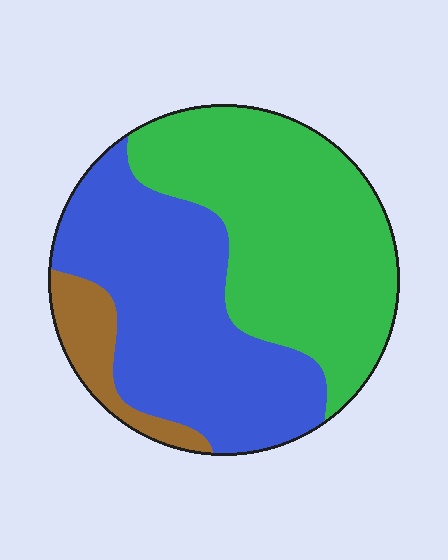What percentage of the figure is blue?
Blue takes up between a third and a half of the figure.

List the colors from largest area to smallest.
From largest to smallest: green, blue, brown.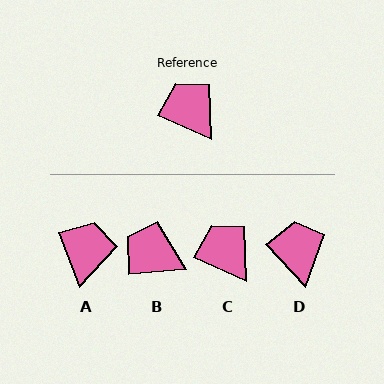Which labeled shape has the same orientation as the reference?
C.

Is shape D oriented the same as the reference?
No, it is off by about 22 degrees.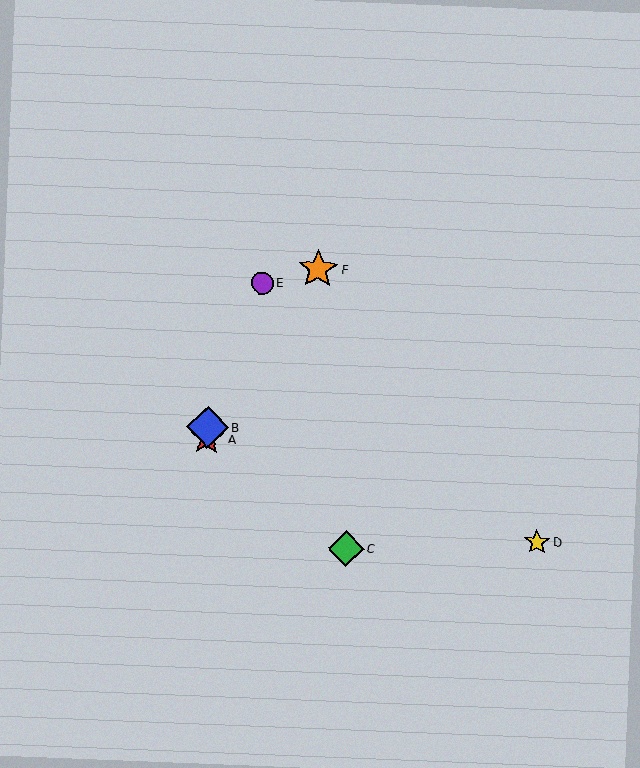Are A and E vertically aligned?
No, A is at x≈207 and E is at x≈262.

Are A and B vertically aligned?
Yes, both are at x≈207.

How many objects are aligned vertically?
2 objects (A, B) are aligned vertically.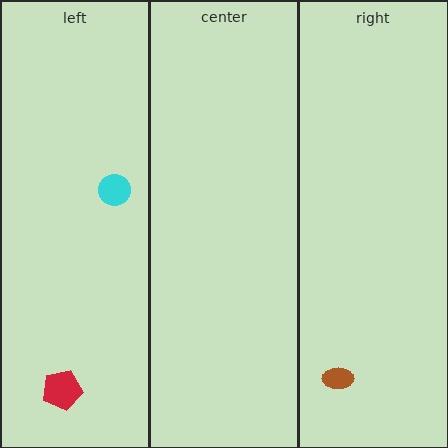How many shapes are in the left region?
2.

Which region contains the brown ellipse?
The right region.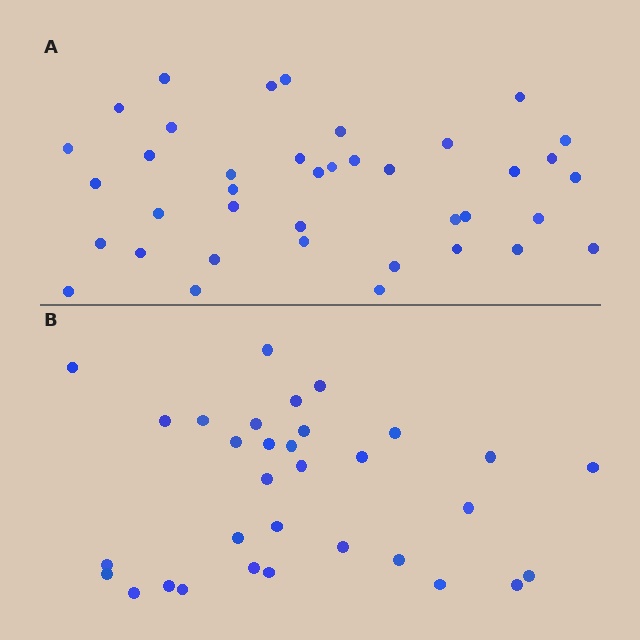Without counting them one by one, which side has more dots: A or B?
Region A (the top region) has more dots.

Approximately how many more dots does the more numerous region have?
Region A has roughly 8 or so more dots than region B.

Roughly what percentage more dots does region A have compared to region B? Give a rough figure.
About 20% more.